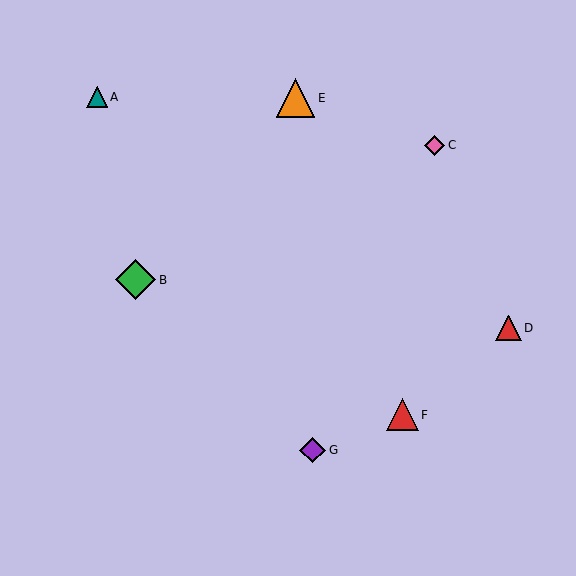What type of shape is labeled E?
Shape E is an orange triangle.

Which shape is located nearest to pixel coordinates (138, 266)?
The green diamond (labeled B) at (136, 280) is nearest to that location.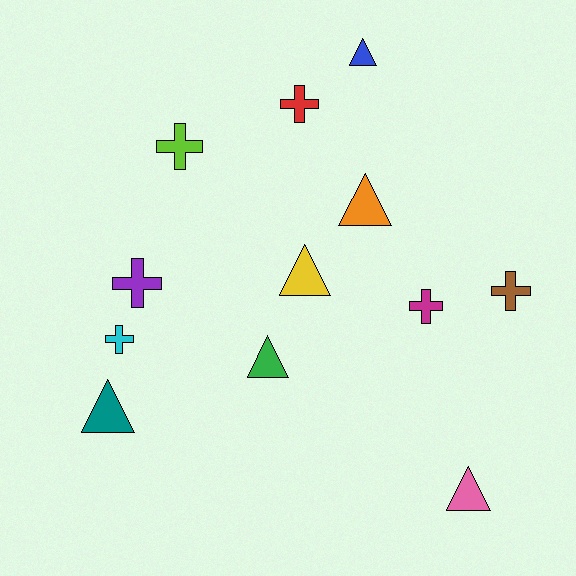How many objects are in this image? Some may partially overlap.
There are 12 objects.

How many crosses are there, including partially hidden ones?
There are 6 crosses.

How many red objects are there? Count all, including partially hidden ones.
There is 1 red object.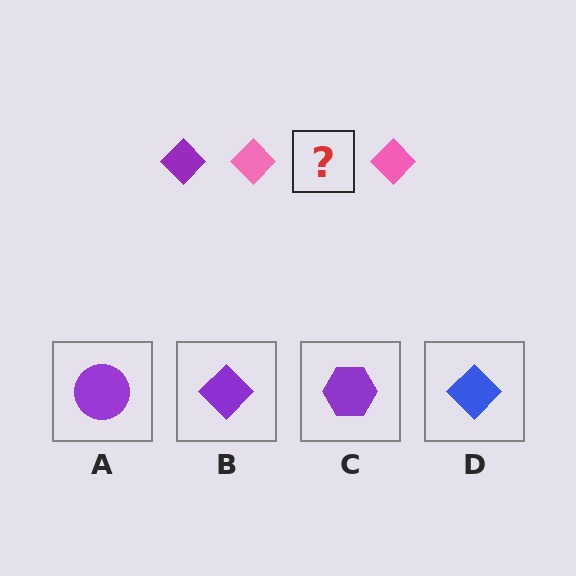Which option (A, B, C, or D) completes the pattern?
B.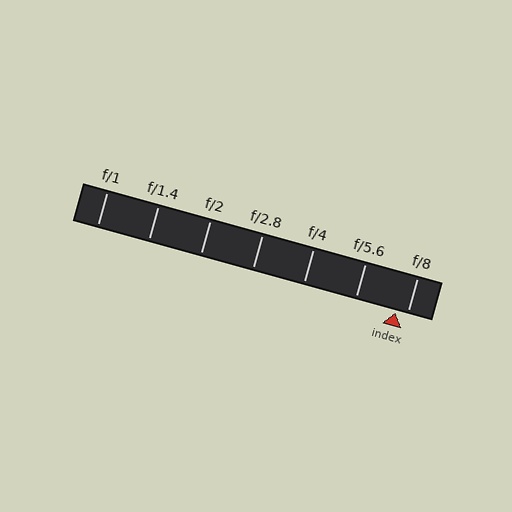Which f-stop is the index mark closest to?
The index mark is closest to f/8.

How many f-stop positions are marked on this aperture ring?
There are 7 f-stop positions marked.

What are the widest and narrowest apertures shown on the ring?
The widest aperture shown is f/1 and the narrowest is f/8.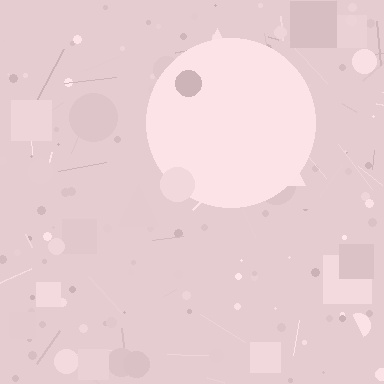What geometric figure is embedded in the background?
A circle is embedded in the background.